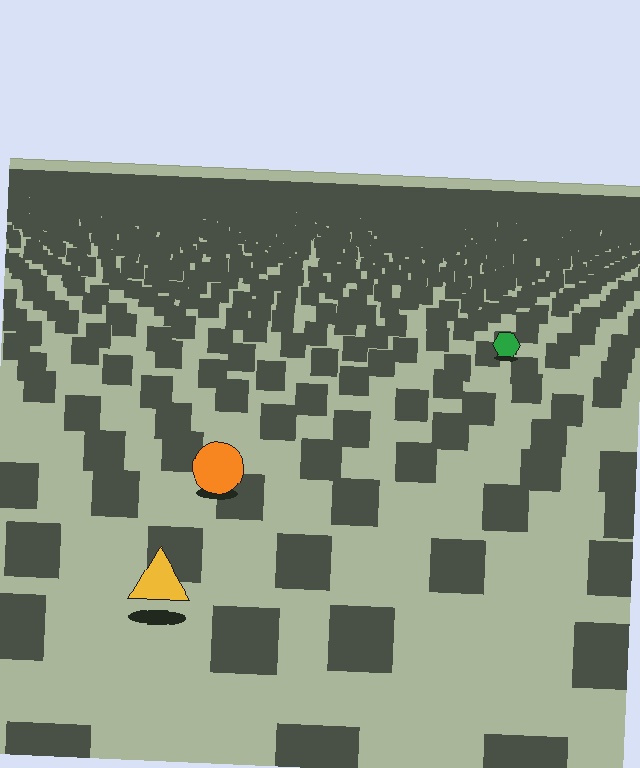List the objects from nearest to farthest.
From nearest to farthest: the yellow triangle, the orange circle, the green hexagon.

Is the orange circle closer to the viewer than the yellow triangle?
No. The yellow triangle is closer — you can tell from the texture gradient: the ground texture is coarser near it.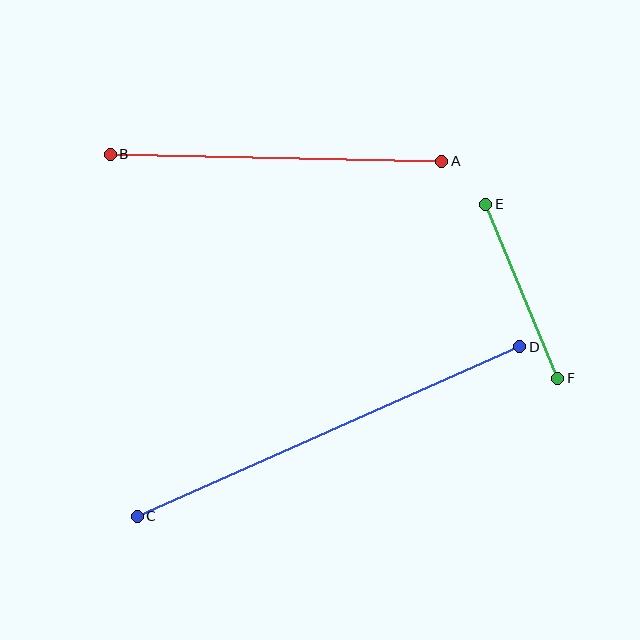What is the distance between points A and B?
The distance is approximately 331 pixels.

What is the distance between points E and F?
The distance is approximately 188 pixels.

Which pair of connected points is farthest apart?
Points C and D are farthest apart.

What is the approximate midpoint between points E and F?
The midpoint is at approximately (522, 291) pixels.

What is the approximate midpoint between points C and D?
The midpoint is at approximately (328, 431) pixels.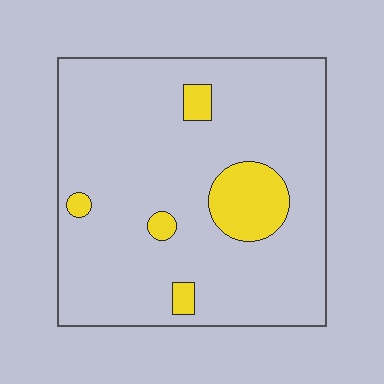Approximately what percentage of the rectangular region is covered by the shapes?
Approximately 10%.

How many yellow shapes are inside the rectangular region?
5.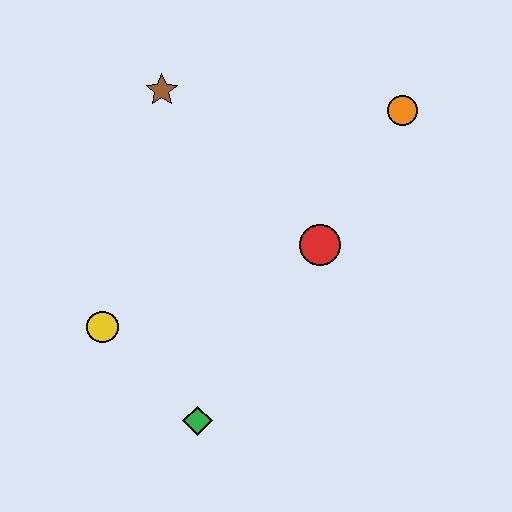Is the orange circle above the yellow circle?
Yes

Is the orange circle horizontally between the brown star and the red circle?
No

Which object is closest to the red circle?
The orange circle is closest to the red circle.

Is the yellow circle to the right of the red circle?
No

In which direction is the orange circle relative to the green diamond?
The orange circle is above the green diamond.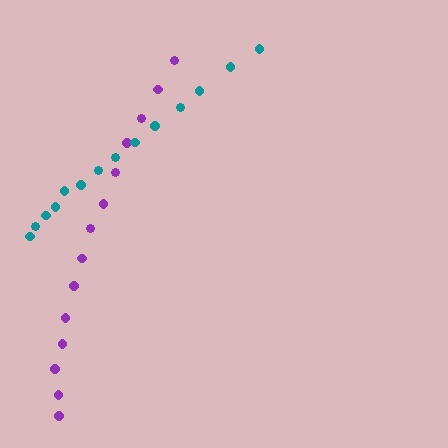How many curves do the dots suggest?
There are 2 distinct paths.